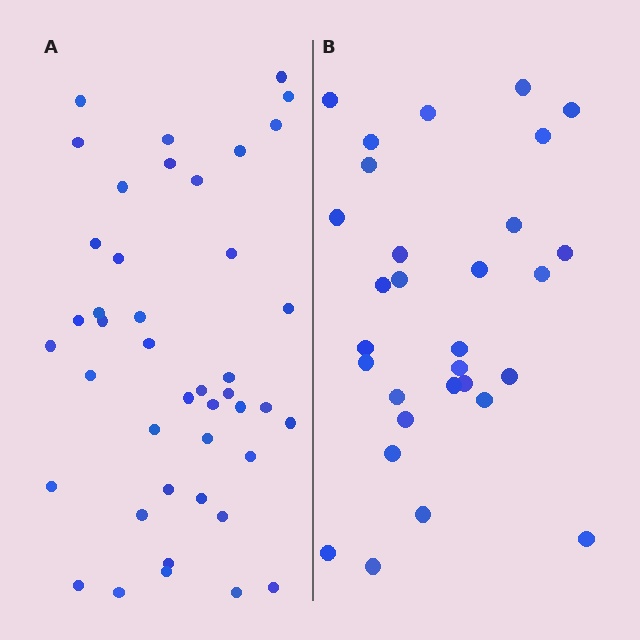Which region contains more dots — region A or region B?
Region A (the left region) has more dots.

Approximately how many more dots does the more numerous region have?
Region A has approximately 15 more dots than region B.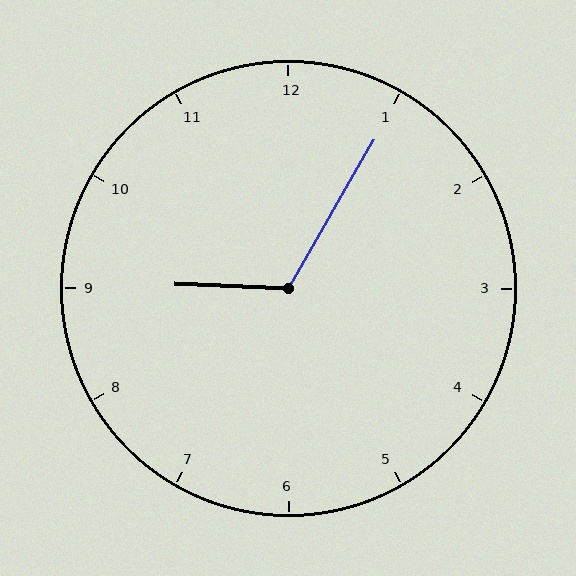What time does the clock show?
9:05.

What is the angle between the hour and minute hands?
Approximately 118 degrees.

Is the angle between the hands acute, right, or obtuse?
It is obtuse.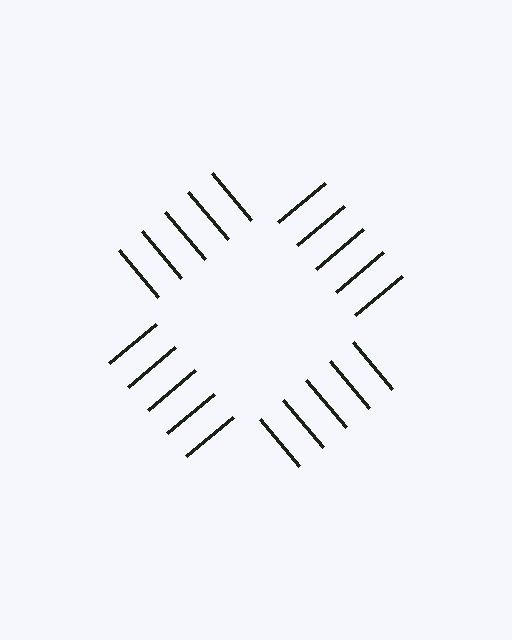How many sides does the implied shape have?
4 sides — the line-ends trace a square.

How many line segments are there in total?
20 — 5 along each of the 4 edges.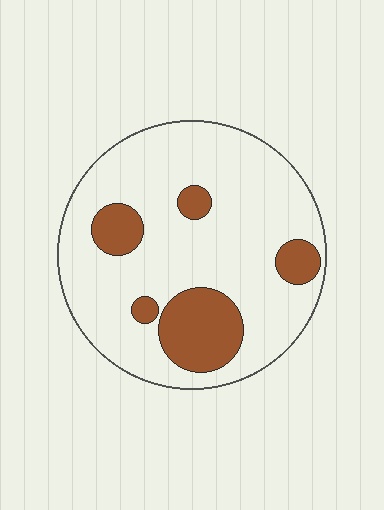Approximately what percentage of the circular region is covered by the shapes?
Approximately 20%.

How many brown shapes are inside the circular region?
5.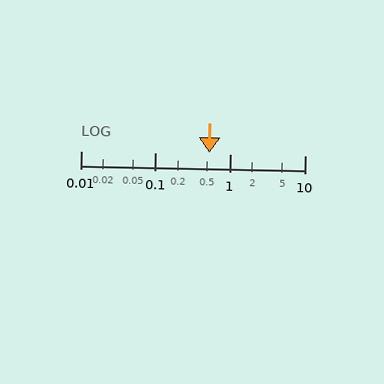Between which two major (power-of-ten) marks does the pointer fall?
The pointer is between 0.1 and 1.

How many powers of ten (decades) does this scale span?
The scale spans 3 decades, from 0.01 to 10.